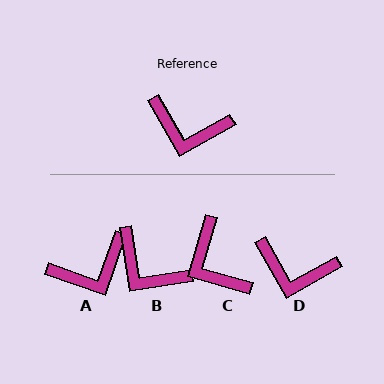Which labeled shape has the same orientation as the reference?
D.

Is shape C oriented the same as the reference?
No, it is off by about 45 degrees.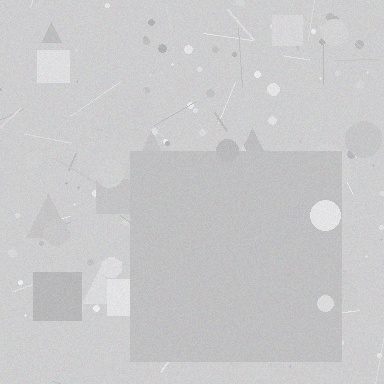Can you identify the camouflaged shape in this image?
The camouflaged shape is a square.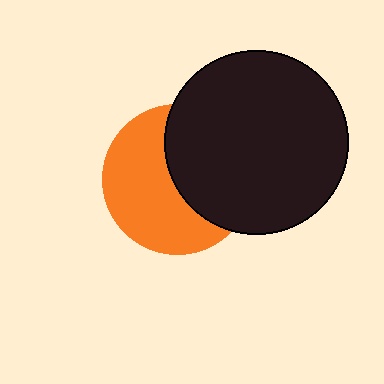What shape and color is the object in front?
The object in front is a black circle.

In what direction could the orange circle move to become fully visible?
The orange circle could move left. That would shift it out from behind the black circle entirely.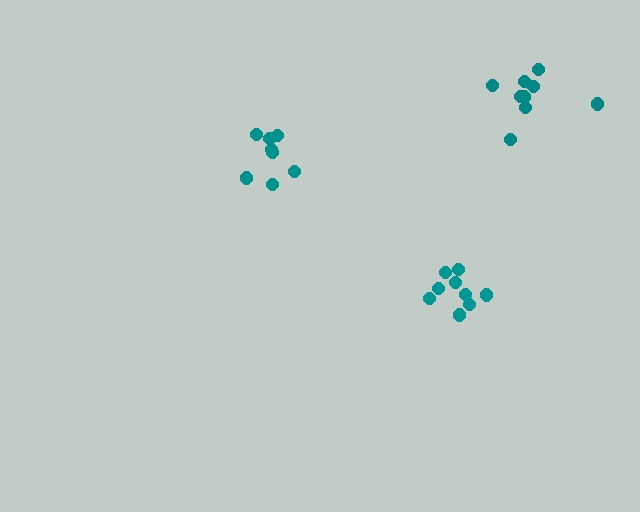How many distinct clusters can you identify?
There are 3 distinct clusters.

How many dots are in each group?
Group 1: 9 dots, Group 2: 9 dots, Group 3: 8 dots (26 total).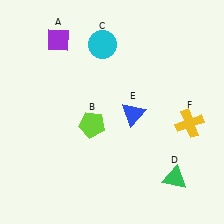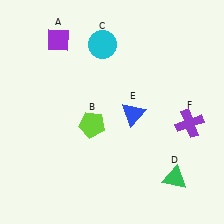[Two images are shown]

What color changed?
The cross (F) changed from yellow in Image 1 to purple in Image 2.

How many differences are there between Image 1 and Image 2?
There is 1 difference between the two images.